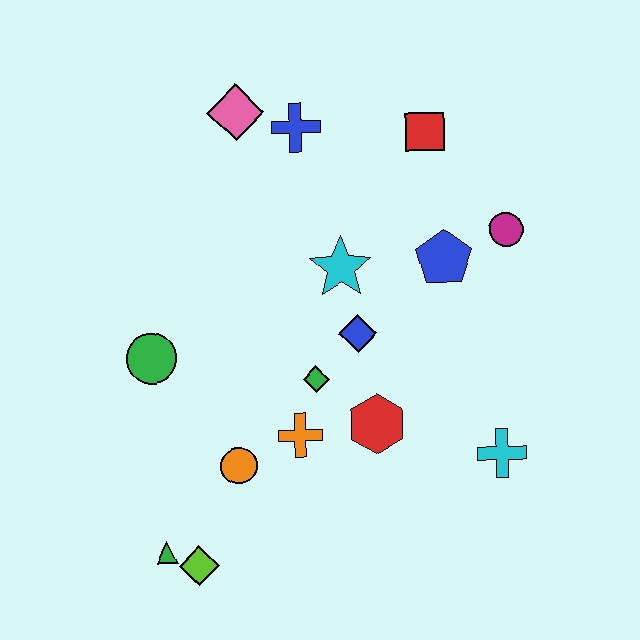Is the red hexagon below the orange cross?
No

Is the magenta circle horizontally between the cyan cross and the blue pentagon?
No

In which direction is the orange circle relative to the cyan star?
The orange circle is below the cyan star.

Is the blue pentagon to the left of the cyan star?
No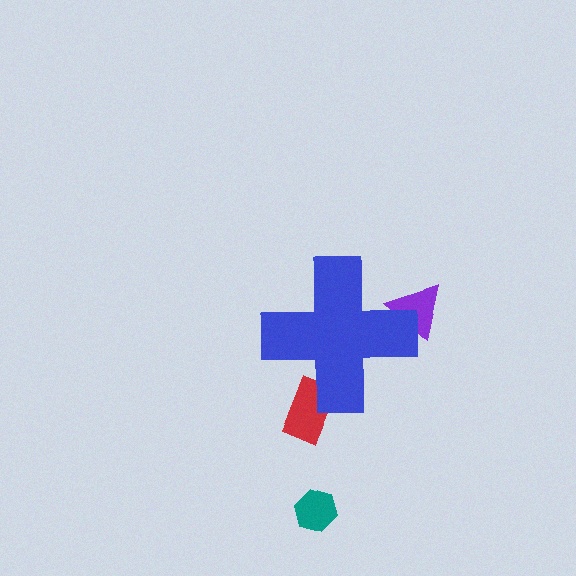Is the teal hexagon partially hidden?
No, the teal hexagon is fully visible.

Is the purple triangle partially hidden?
Yes, the purple triangle is partially hidden behind the blue cross.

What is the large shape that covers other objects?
A blue cross.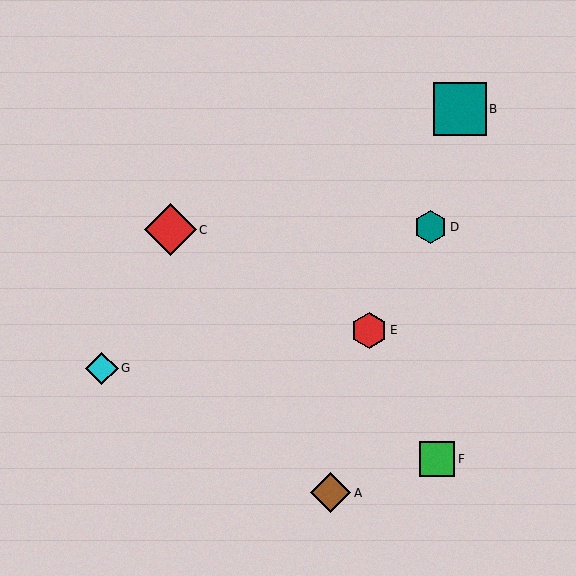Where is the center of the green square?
The center of the green square is at (437, 459).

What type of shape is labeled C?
Shape C is a red diamond.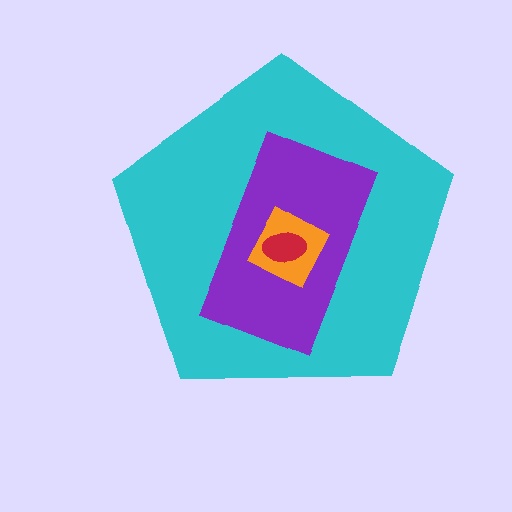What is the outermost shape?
The cyan pentagon.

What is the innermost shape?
The red ellipse.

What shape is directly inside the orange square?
The red ellipse.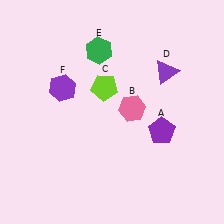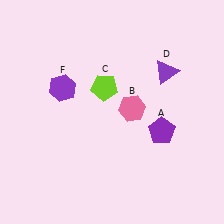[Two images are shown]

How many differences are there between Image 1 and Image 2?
There is 1 difference between the two images.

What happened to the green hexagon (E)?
The green hexagon (E) was removed in Image 2. It was in the top-left area of Image 1.